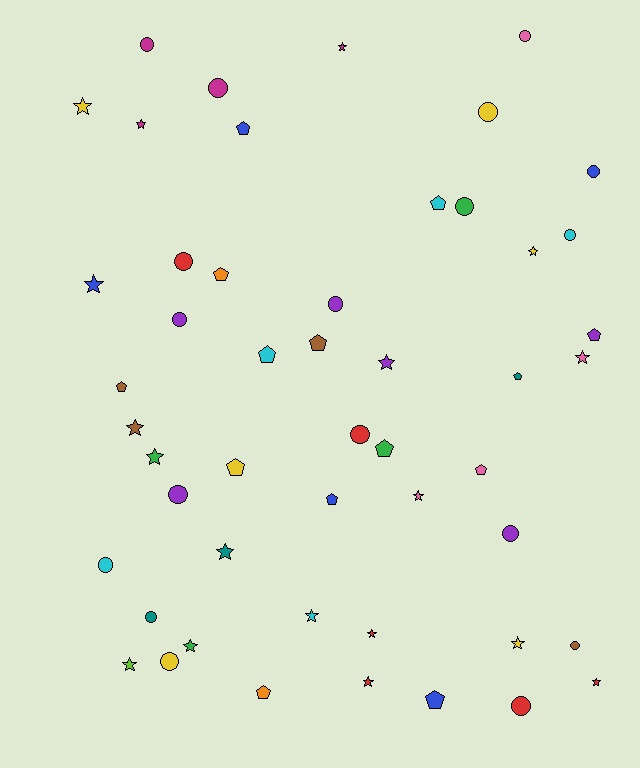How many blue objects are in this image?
There are 5 blue objects.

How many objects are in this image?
There are 50 objects.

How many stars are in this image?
There are 18 stars.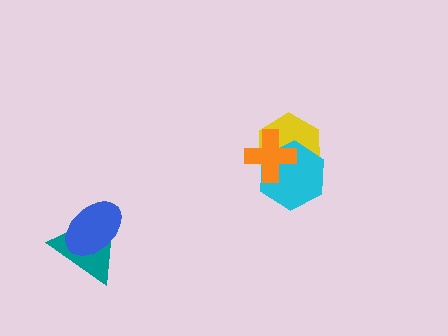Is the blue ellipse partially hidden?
No, no other shape covers it.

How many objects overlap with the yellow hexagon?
2 objects overlap with the yellow hexagon.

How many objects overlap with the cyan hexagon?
2 objects overlap with the cyan hexagon.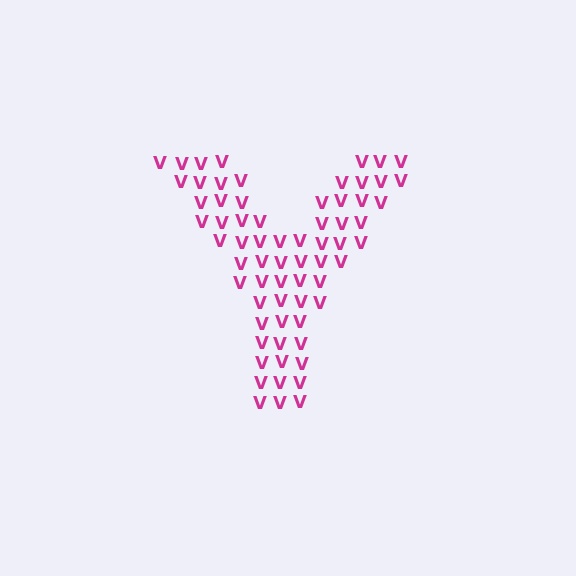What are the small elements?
The small elements are letter V's.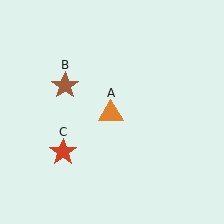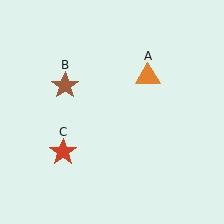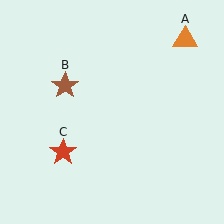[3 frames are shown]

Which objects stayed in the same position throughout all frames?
Brown star (object B) and red star (object C) remained stationary.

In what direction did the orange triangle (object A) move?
The orange triangle (object A) moved up and to the right.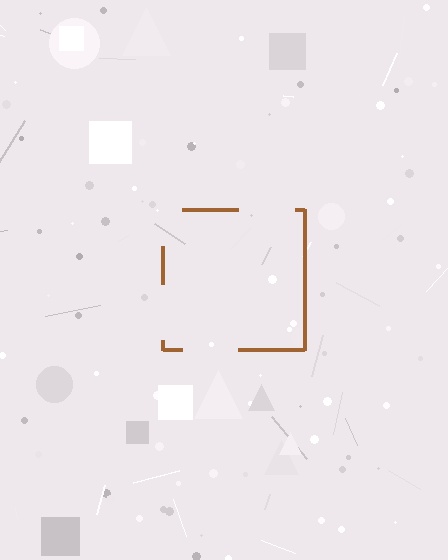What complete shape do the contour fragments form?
The contour fragments form a square.